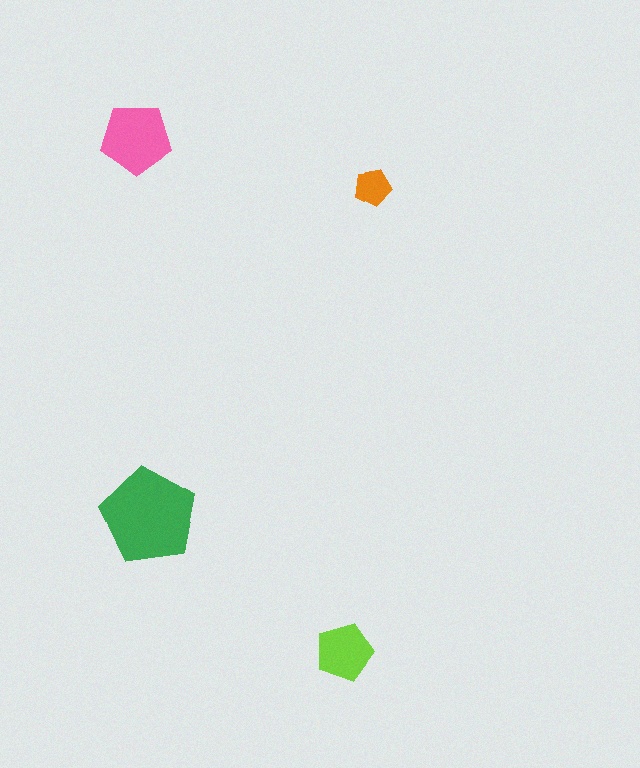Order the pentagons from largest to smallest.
the green one, the pink one, the lime one, the orange one.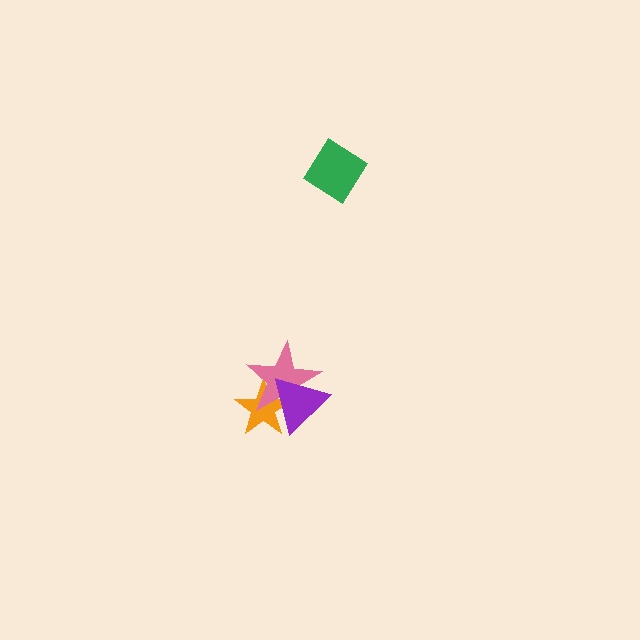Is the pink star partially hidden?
Yes, it is partially covered by another shape.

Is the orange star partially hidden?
Yes, it is partially covered by another shape.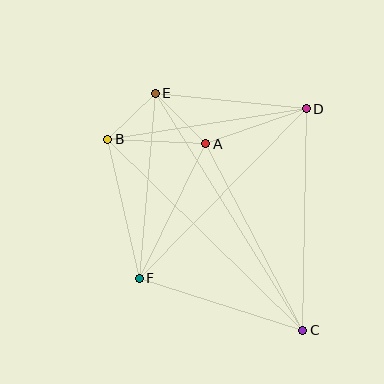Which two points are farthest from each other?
Points C and E are farthest from each other.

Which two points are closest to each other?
Points B and E are closest to each other.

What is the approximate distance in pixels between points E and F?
The distance between E and F is approximately 186 pixels.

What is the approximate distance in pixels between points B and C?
The distance between B and C is approximately 273 pixels.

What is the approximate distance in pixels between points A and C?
The distance between A and C is approximately 210 pixels.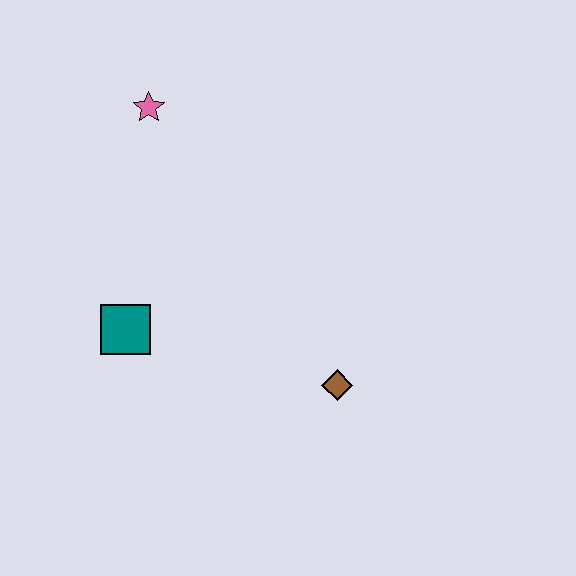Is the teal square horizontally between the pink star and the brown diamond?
No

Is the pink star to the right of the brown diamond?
No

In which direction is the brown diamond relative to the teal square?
The brown diamond is to the right of the teal square.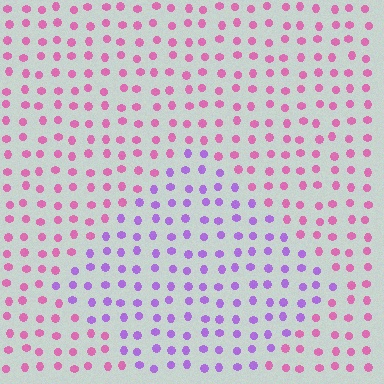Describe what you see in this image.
The image is filled with small pink elements in a uniform arrangement. A diamond-shaped region is visible where the elements are tinted to a slightly different hue, forming a subtle color boundary.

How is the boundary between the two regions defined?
The boundary is defined purely by a slight shift in hue (about 48 degrees). Spacing, size, and orientation are identical on both sides.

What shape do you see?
I see a diamond.